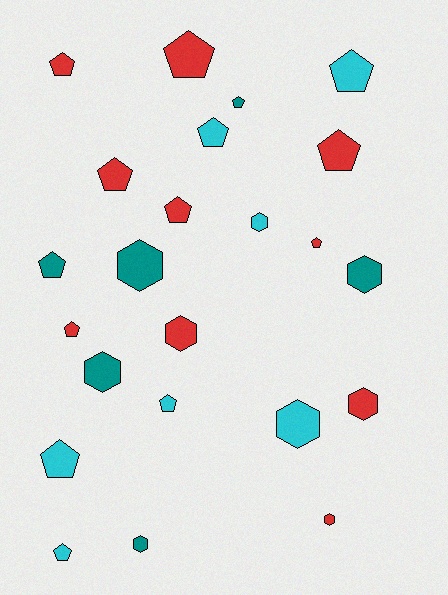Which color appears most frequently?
Red, with 10 objects.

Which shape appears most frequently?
Pentagon, with 14 objects.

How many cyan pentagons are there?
There are 5 cyan pentagons.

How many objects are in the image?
There are 23 objects.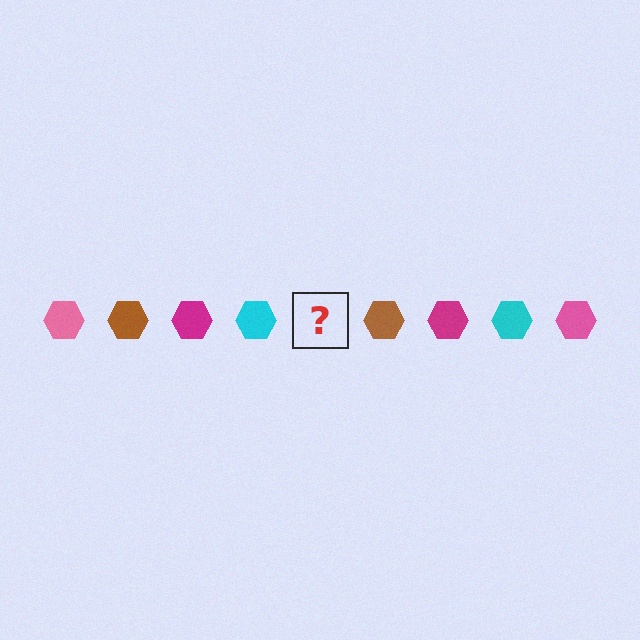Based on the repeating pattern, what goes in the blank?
The blank should be a pink hexagon.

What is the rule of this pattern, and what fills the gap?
The rule is that the pattern cycles through pink, brown, magenta, cyan hexagons. The gap should be filled with a pink hexagon.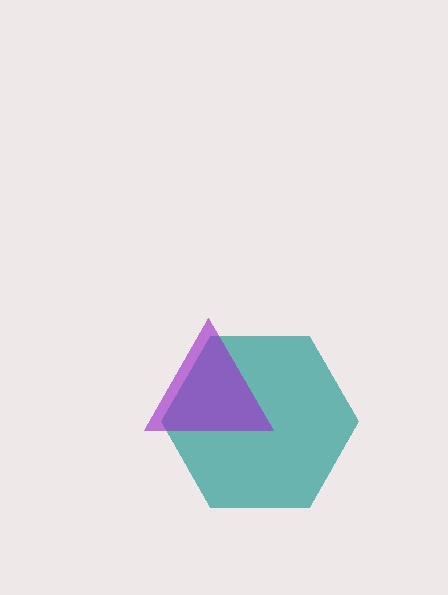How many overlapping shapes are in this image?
There are 2 overlapping shapes in the image.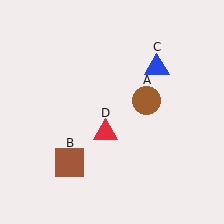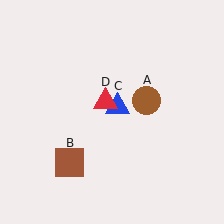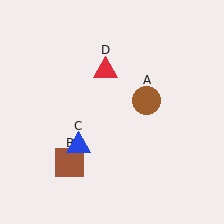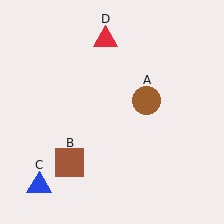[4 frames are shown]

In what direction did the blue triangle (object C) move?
The blue triangle (object C) moved down and to the left.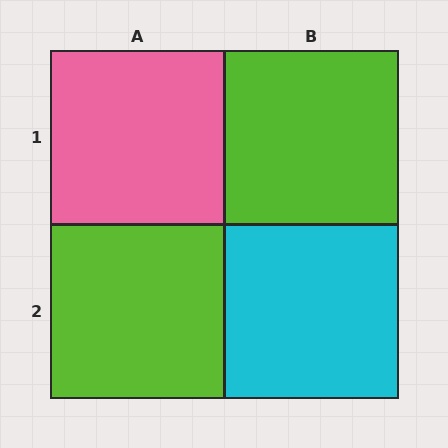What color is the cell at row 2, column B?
Cyan.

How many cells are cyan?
1 cell is cyan.